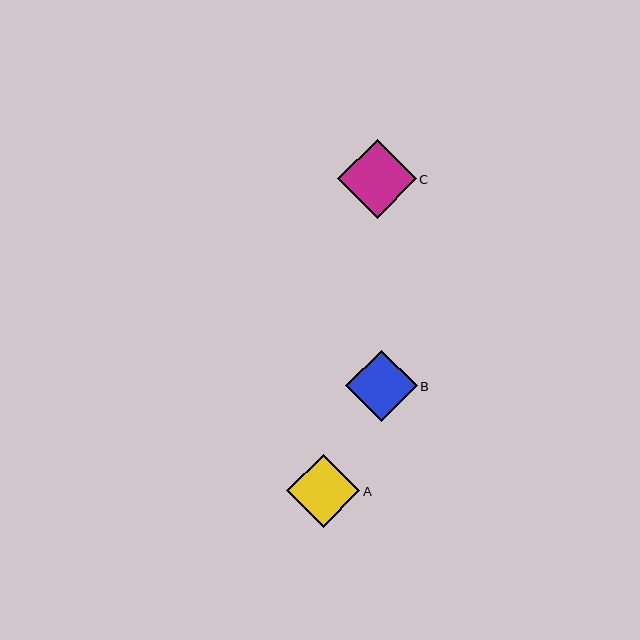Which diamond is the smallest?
Diamond B is the smallest with a size of approximately 72 pixels.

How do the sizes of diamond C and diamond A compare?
Diamond C and diamond A are approximately the same size.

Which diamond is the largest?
Diamond C is the largest with a size of approximately 79 pixels.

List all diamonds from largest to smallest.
From largest to smallest: C, A, B.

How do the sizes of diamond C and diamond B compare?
Diamond C and diamond B are approximately the same size.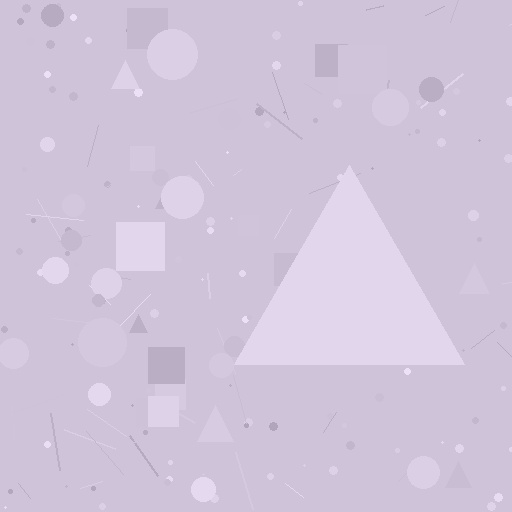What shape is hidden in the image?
A triangle is hidden in the image.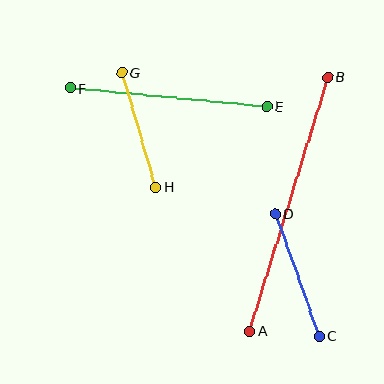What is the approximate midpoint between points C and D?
The midpoint is at approximately (297, 275) pixels.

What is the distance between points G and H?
The distance is approximately 120 pixels.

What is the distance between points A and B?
The distance is approximately 265 pixels.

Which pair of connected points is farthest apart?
Points A and B are farthest apart.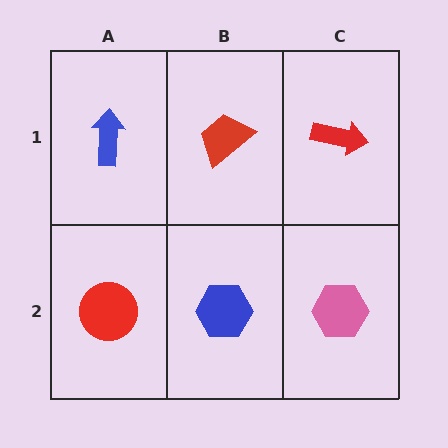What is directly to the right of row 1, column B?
A red arrow.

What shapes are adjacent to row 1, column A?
A red circle (row 2, column A), a red trapezoid (row 1, column B).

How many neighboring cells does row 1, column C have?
2.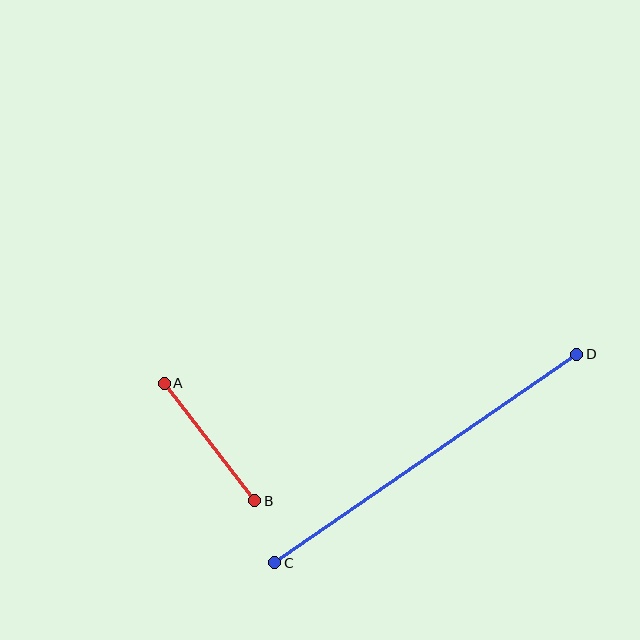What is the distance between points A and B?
The distance is approximately 148 pixels.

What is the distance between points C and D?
The distance is approximately 367 pixels.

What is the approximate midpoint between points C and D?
The midpoint is at approximately (426, 458) pixels.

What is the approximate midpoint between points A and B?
The midpoint is at approximately (209, 442) pixels.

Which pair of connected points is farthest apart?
Points C and D are farthest apart.